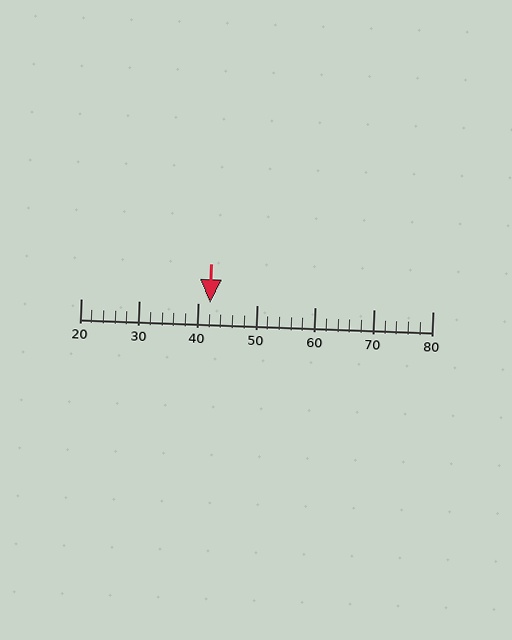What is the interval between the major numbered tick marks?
The major tick marks are spaced 10 units apart.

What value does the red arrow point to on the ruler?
The red arrow points to approximately 42.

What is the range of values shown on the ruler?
The ruler shows values from 20 to 80.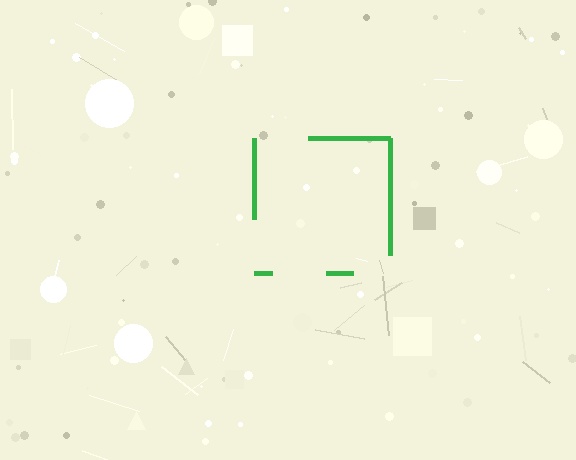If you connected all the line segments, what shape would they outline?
They would outline a square.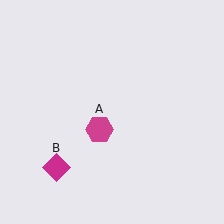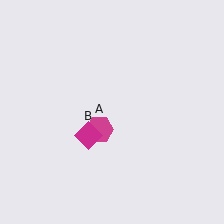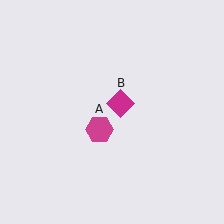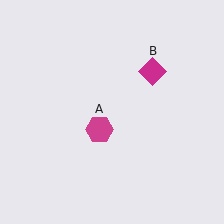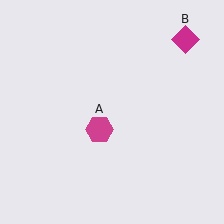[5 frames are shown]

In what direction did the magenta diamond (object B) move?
The magenta diamond (object B) moved up and to the right.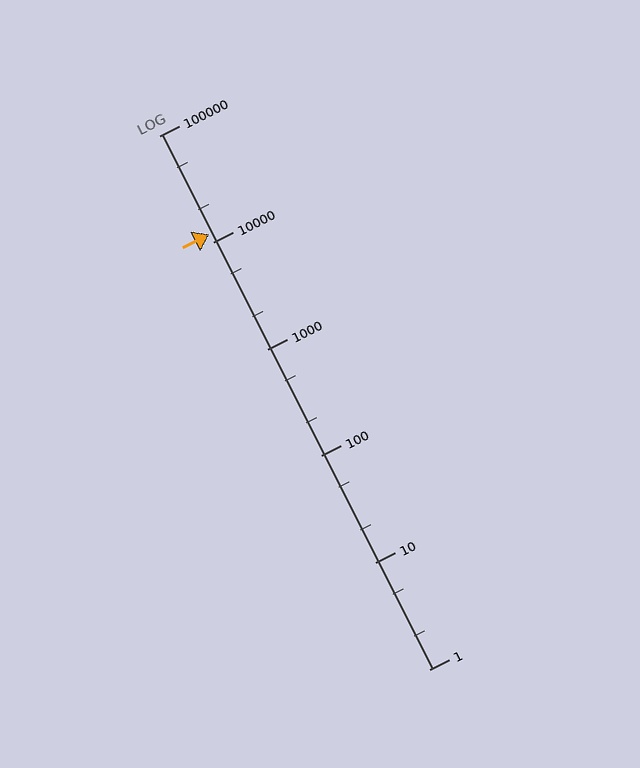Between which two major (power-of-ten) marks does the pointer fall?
The pointer is between 10000 and 100000.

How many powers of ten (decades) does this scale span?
The scale spans 5 decades, from 1 to 100000.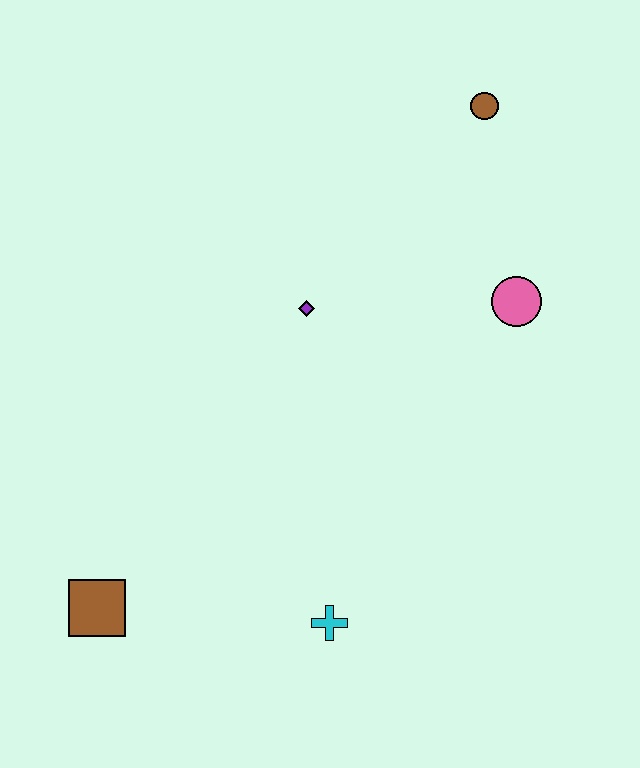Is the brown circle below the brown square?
No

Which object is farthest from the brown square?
The brown circle is farthest from the brown square.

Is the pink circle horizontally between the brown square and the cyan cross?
No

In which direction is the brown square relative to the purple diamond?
The brown square is below the purple diamond.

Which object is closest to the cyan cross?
The brown square is closest to the cyan cross.